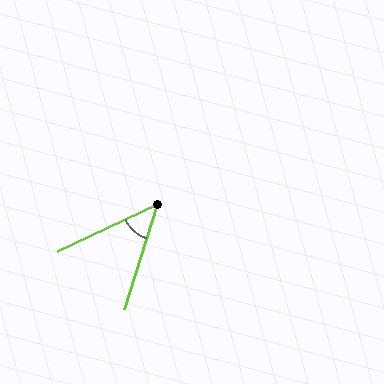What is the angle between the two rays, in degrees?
Approximately 47 degrees.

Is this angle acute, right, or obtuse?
It is acute.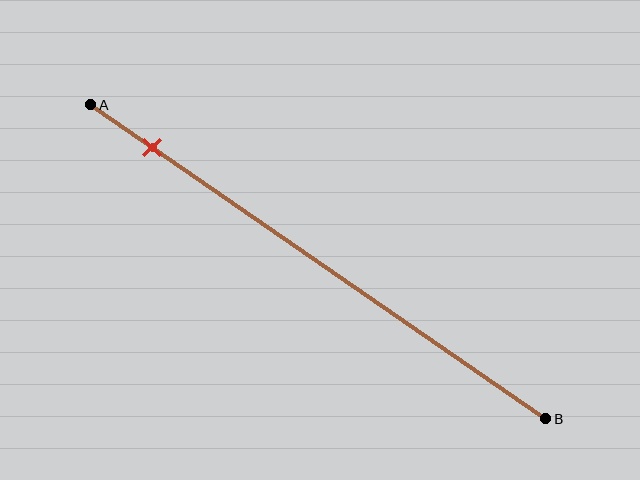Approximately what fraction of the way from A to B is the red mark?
The red mark is approximately 15% of the way from A to B.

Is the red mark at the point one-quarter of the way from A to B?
No, the mark is at about 15% from A, not at the 25% one-quarter point.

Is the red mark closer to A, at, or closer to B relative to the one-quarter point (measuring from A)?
The red mark is closer to point A than the one-quarter point of segment AB.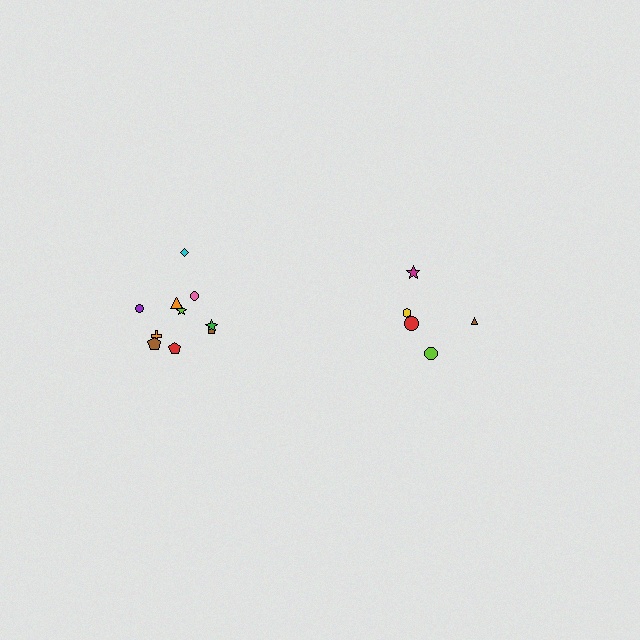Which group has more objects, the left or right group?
The left group.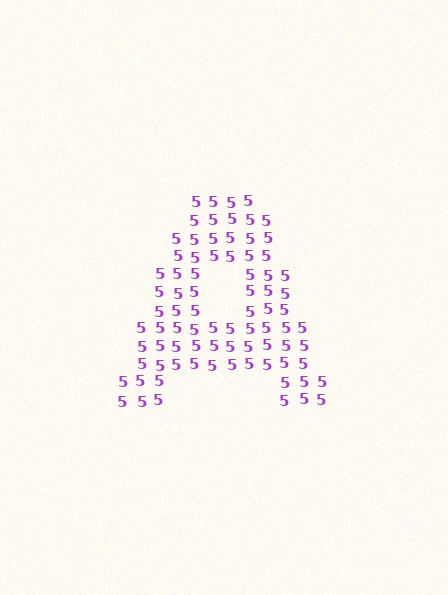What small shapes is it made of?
It is made of small digit 5's.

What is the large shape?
The large shape is the letter A.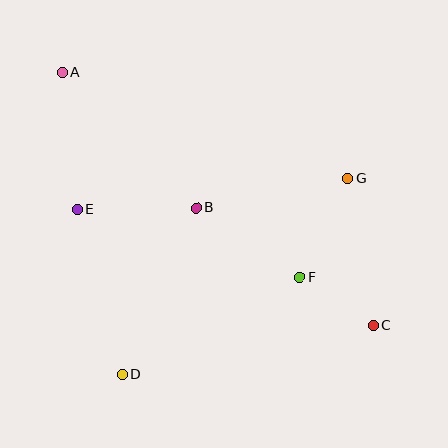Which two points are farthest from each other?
Points A and C are farthest from each other.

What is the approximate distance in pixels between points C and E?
The distance between C and E is approximately 318 pixels.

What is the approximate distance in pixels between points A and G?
The distance between A and G is approximately 304 pixels.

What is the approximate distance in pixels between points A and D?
The distance between A and D is approximately 308 pixels.